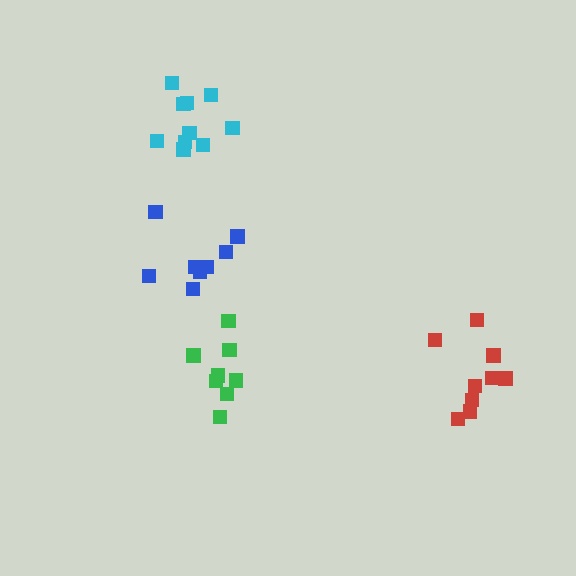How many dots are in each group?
Group 1: 8 dots, Group 2: 8 dots, Group 3: 9 dots, Group 4: 10 dots (35 total).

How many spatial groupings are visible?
There are 4 spatial groupings.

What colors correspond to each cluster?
The clusters are colored: green, blue, red, cyan.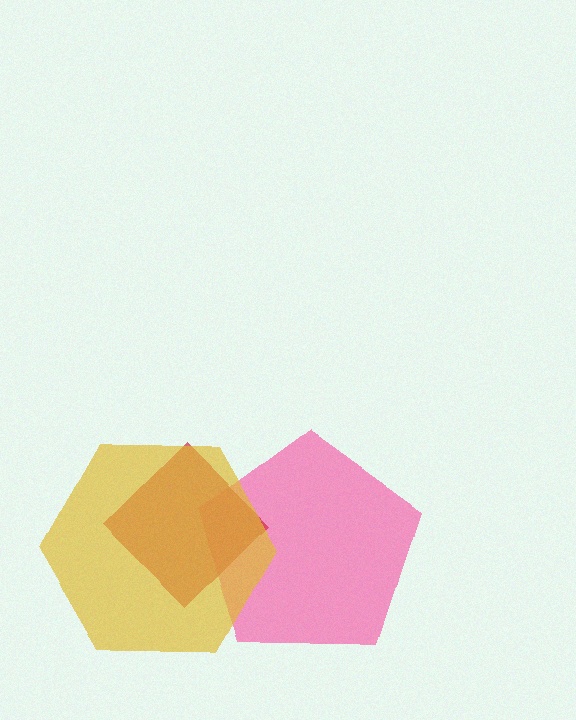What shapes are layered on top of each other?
The layered shapes are: a pink pentagon, a red diamond, a yellow hexagon.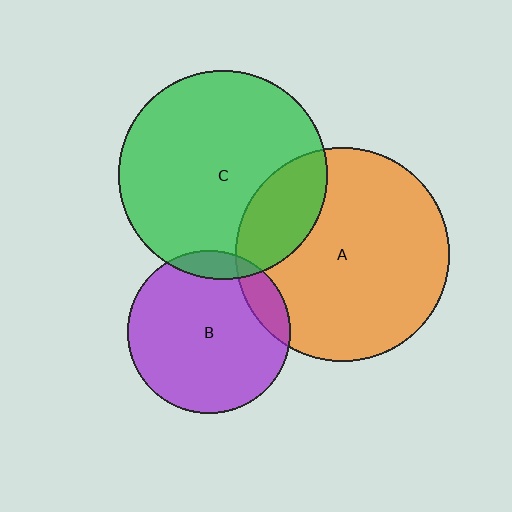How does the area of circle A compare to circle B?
Approximately 1.7 times.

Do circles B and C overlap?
Yes.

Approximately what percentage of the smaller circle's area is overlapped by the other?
Approximately 10%.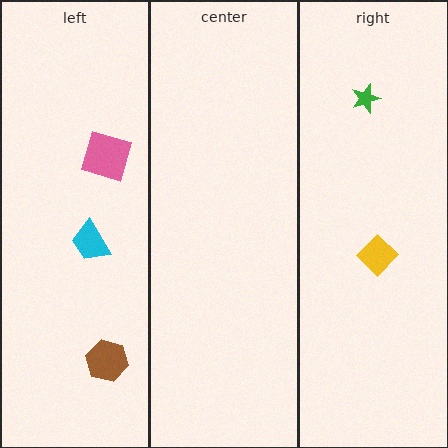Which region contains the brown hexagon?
The left region.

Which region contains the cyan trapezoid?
The left region.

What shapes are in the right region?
The green star, the yellow diamond.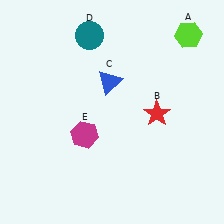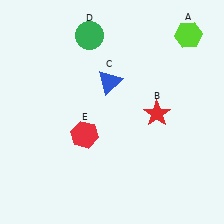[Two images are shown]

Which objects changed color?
D changed from teal to green. E changed from magenta to red.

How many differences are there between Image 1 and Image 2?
There are 2 differences between the two images.